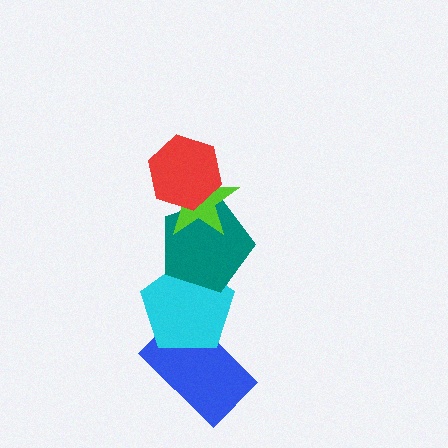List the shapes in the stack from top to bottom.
From top to bottom: the red hexagon, the lime star, the teal pentagon, the cyan pentagon, the blue rectangle.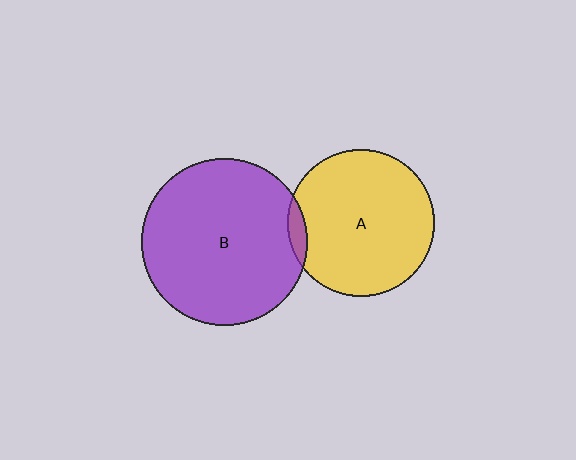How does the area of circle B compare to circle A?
Approximately 1.3 times.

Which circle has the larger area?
Circle B (purple).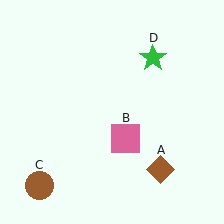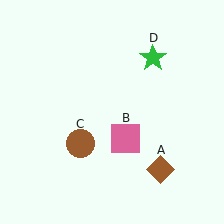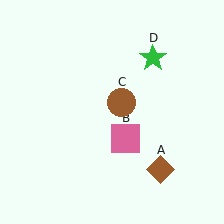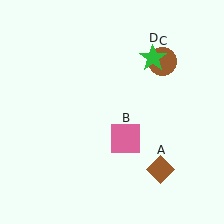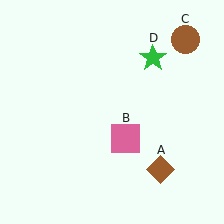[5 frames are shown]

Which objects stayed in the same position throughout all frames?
Brown diamond (object A) and pink square (object B) and green star (object D) remained stationary.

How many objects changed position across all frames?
1 object changed position: brown circle (object C).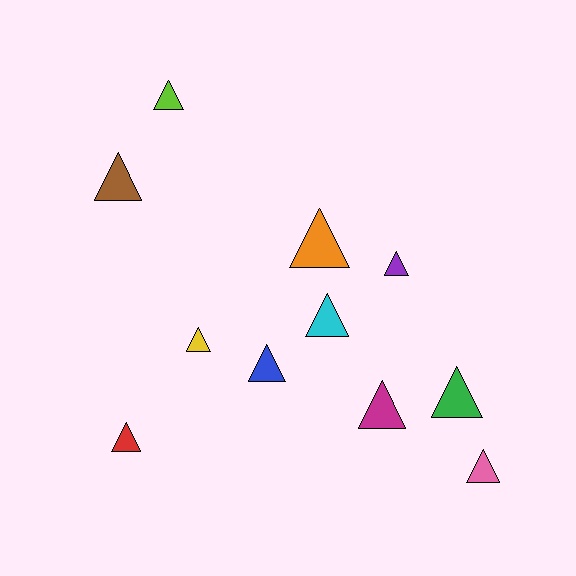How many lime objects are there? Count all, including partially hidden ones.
There is 1 lime object.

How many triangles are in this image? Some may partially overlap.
There are 11 triangles.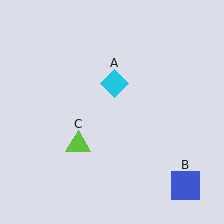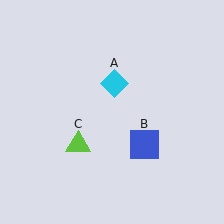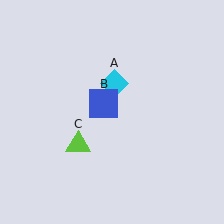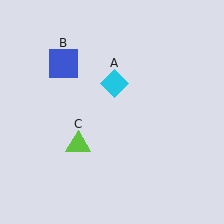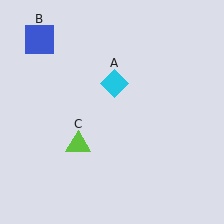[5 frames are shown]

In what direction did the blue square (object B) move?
The blue square (object B) moved up and to the left.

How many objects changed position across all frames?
1 object changed position: blue square (object B).